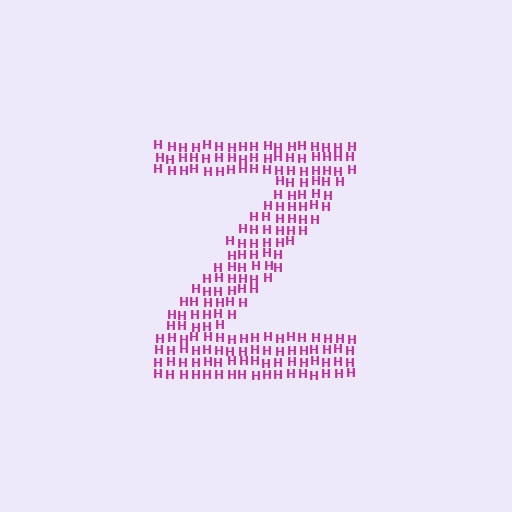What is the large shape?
The large shape is the letter Z.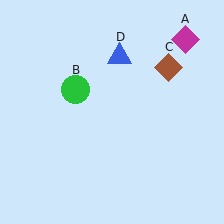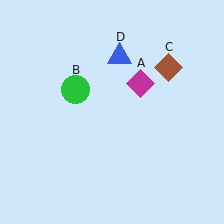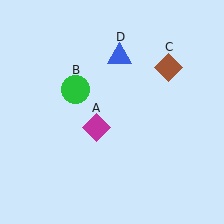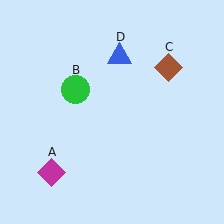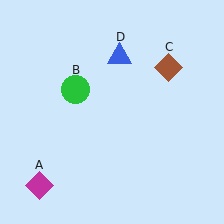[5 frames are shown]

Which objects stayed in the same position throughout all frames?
Green circle (object B) and brown diamond (object C) and blue triangle (object D) remained stationary.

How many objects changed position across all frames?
1 object changed position: magenta diamond (object A).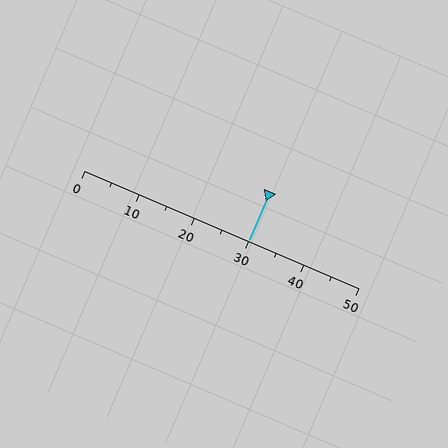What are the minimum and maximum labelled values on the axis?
The axis runs from 0 to 50.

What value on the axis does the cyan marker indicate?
The marker indicates approximately 30.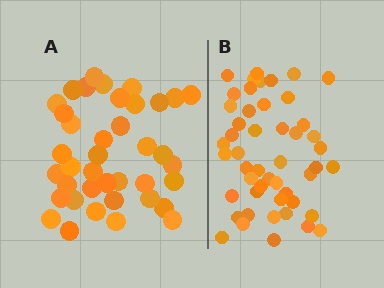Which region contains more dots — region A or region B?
Region B (the right region) has more dots.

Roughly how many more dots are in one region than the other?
Region B has roughly 10 or so more dots than region A.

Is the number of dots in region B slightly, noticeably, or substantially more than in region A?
Region B has noticeably more, but not dramatically so. The ratio is roughly 1.3 to 1.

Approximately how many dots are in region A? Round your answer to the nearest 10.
About 40 dots. (The exact count is 39, which rounds to 40.)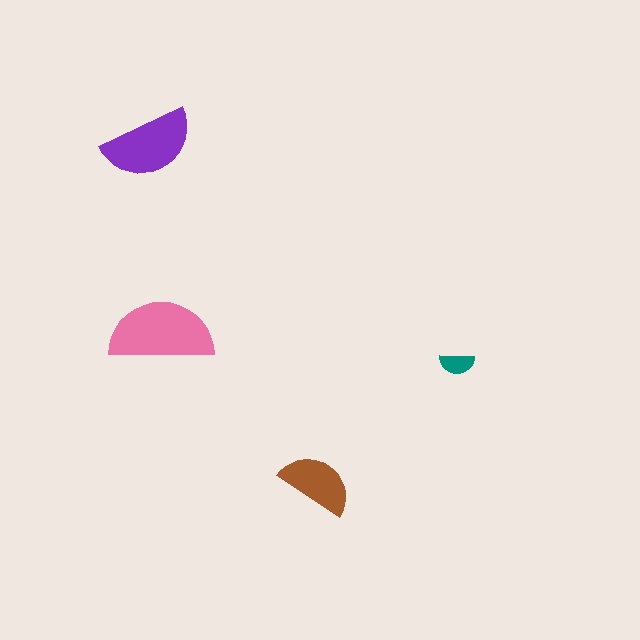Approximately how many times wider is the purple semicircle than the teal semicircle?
About 2.5 times wider.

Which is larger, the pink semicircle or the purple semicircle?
The pink one.